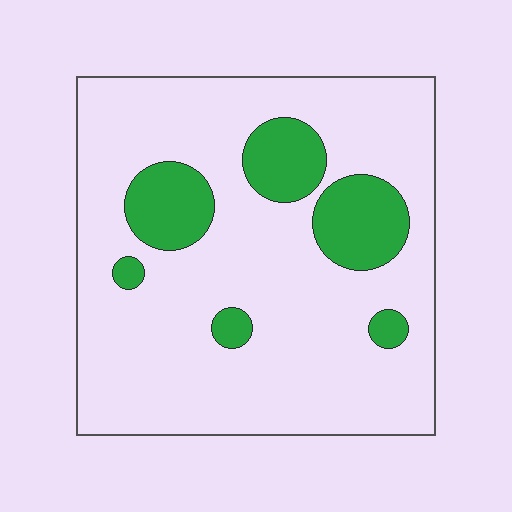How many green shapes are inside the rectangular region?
6.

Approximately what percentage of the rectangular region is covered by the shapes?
Approximately 20%.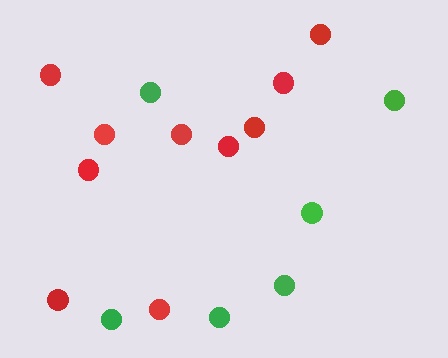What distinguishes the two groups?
There are 2 groups: one group of red circles (10) and one group of green circles (6).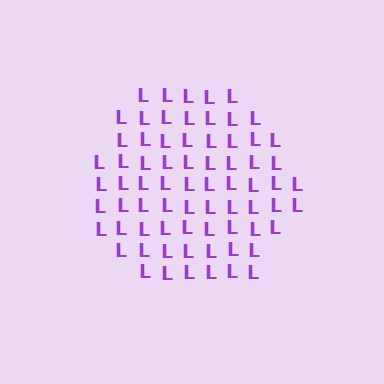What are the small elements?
The small elements are letter L's.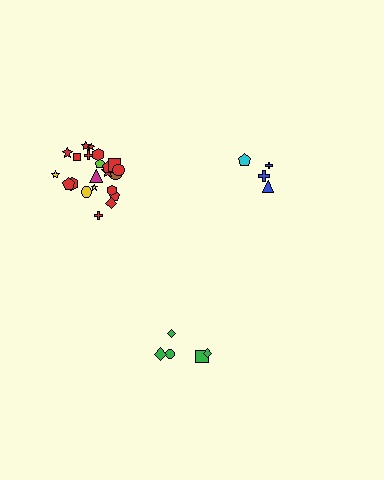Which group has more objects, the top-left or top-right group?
The top-left group.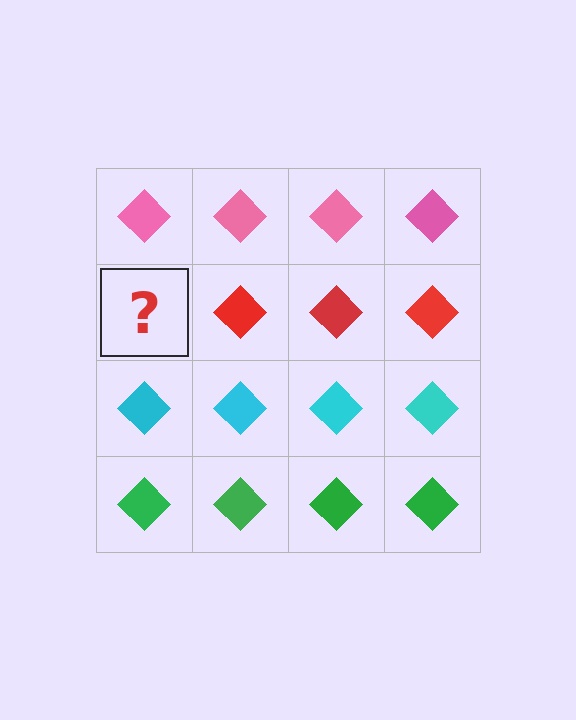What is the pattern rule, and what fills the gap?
The rule is that each row has a consistent color. The gap should be filled with a red diamond.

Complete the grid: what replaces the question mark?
The question mark should be replaced with a red diamond.